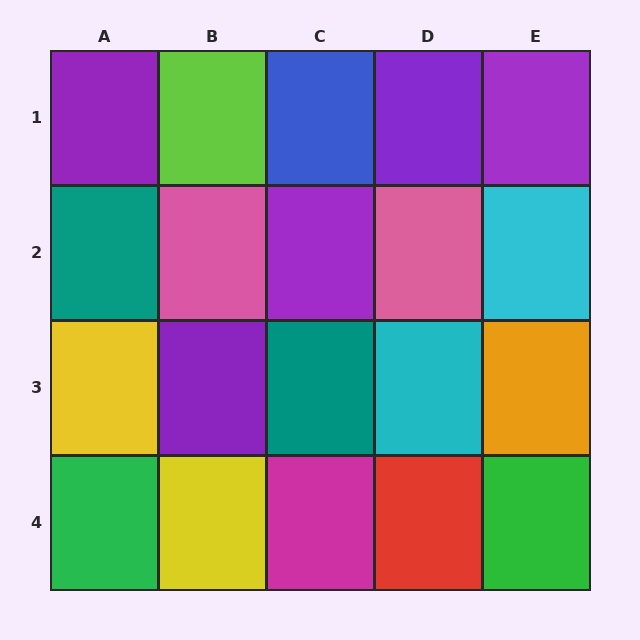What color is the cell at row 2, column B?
Pink.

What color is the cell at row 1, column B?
Lime.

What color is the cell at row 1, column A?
Purple.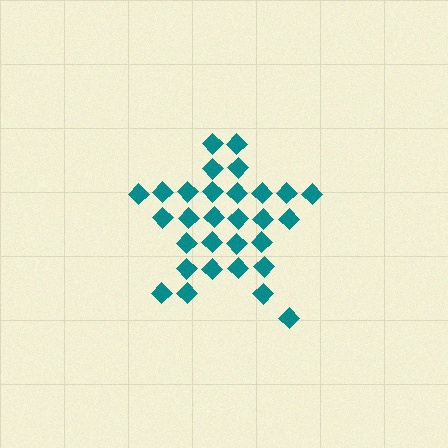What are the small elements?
The small elements are diamonds.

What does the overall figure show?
The overall figure shows a star.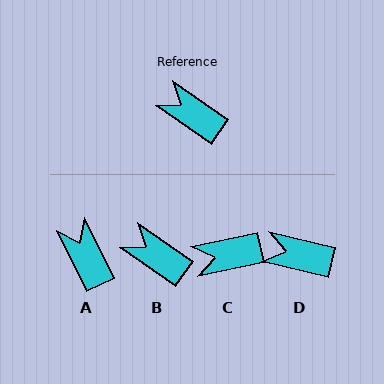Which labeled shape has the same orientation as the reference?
B.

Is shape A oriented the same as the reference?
No, it is off by about 28 degrees.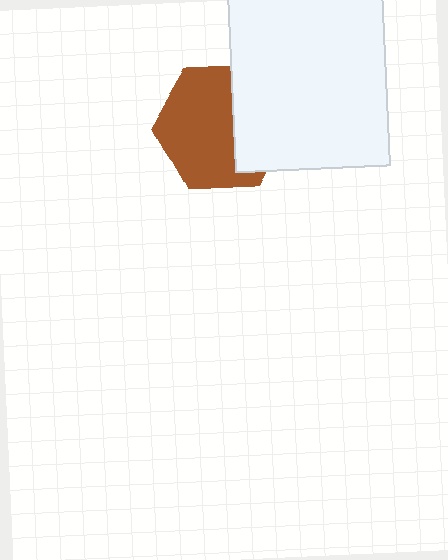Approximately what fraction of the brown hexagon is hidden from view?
Roughly 36% of the brown hexagon is hidden behind the white rectangle.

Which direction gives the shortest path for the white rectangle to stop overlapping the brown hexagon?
Moving right gives the shortest separation.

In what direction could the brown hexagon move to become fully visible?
The brown hexagon could move left. That would shift it out from behind the white rectangle entirely.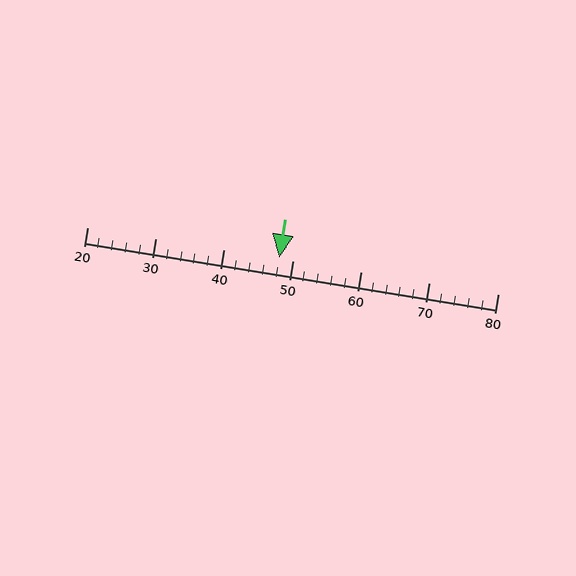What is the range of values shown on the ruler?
The ruler shows values from 20 to 80.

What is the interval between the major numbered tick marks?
The major tick marks are spaced 10 units apart.